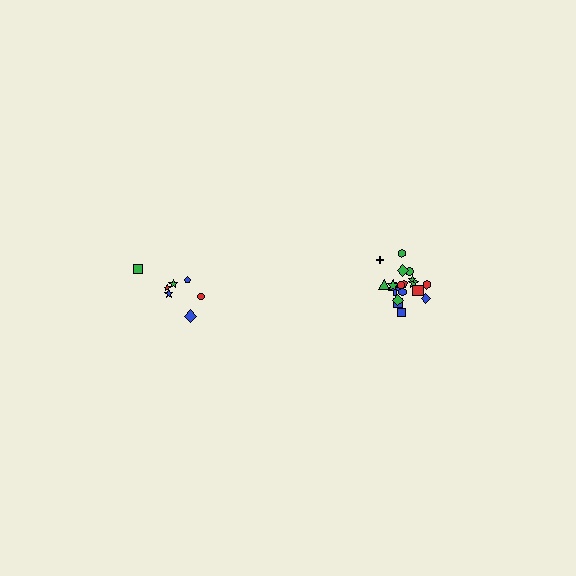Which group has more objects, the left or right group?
The right group.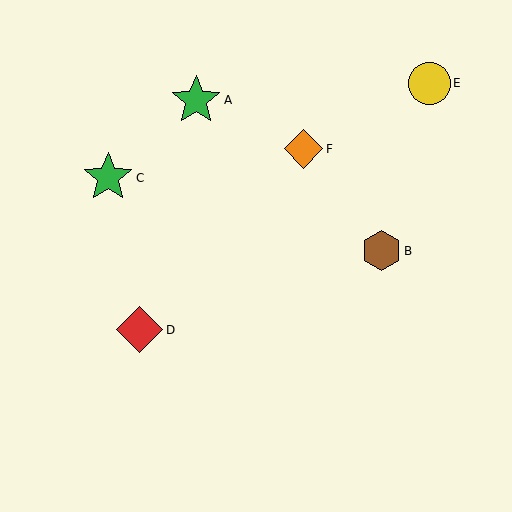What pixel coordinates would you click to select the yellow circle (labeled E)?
Click at (429, 83) to select the yellow circle E.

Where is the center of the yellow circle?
The center of the yellow circle is at (429, 83).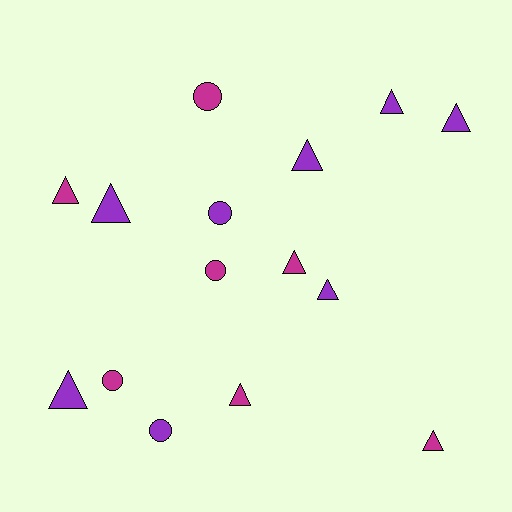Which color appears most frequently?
Purple, with 8 objects.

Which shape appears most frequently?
Triangle, with 10 objects.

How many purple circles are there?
There are 2 purple circles.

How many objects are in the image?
There are 15 objects.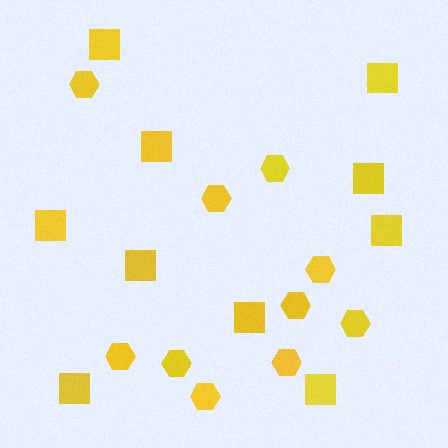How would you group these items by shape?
There are 2 groups: one group of hexagons (10) and one group of squares (10).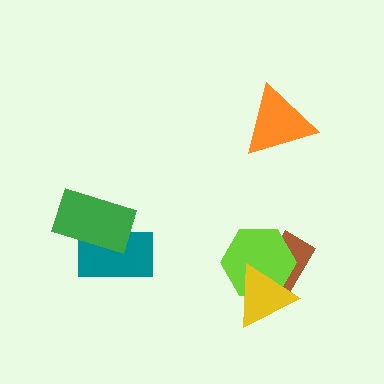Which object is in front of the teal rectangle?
The green rectangle is in front of the teal rectangle.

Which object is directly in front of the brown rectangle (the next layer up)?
The lime hexagon is directly in front of the brown rectangle.